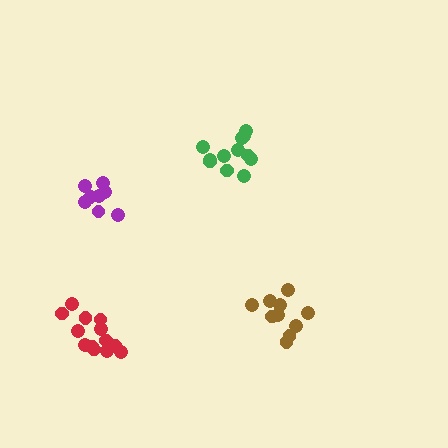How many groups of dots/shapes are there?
There are 4 groups.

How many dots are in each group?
Group 1: 13 dots, Group 2: 13 dots, Group 3: 10 dots, Group 4: 8 dots (44 total).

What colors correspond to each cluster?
The clusters are colored: green, red, brown, purple.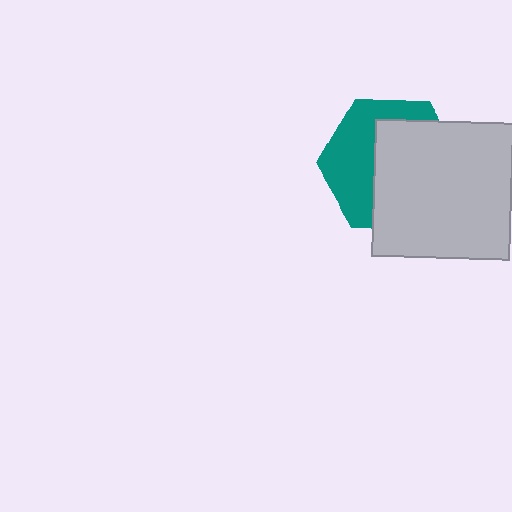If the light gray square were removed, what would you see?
You would see the complete teal hexagon.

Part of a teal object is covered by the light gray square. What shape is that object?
It is a hexagon.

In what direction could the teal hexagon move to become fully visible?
The teal hexagon could move left. That would shift it out from behind the light gray square entirely.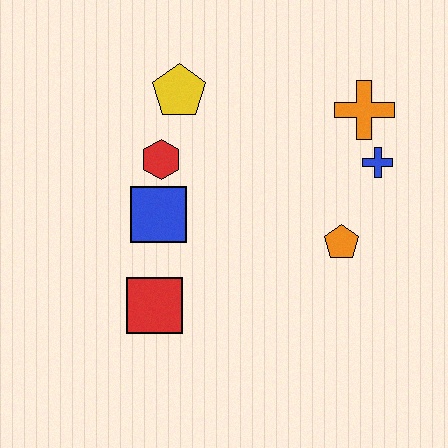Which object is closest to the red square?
The blue square is closest to the red square.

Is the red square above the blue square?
No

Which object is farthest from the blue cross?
The red square is farthest from the blue cross.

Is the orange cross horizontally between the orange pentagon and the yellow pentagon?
No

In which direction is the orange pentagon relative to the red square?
The orange pentagon is to the right of the red square.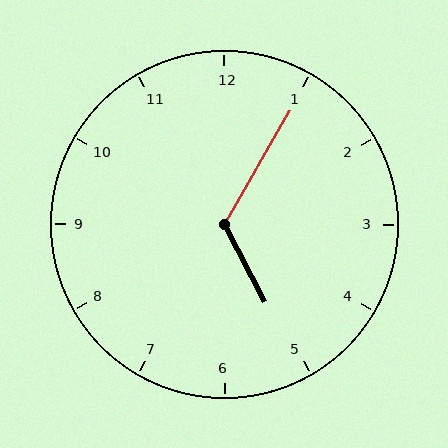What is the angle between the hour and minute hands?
Approximately 122 degrees.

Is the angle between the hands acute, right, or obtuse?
It is obtuse.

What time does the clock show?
5:05.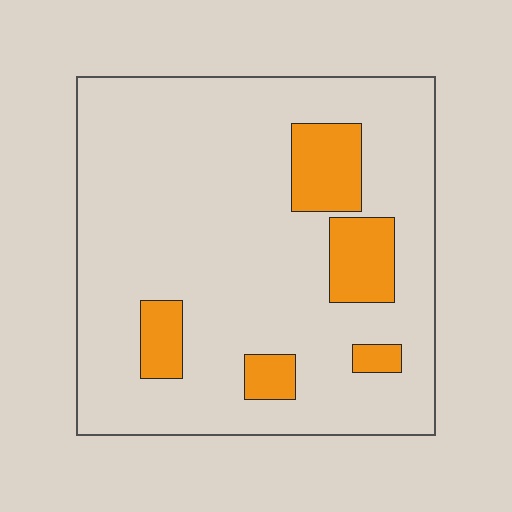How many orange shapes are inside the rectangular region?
5.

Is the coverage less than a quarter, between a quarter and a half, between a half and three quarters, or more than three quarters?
Less than a quarter.